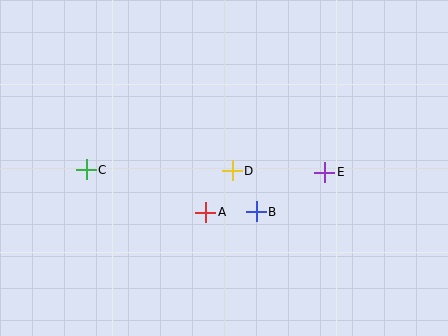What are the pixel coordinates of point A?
Point A is at (206, 212).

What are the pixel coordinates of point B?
Point B is at (256, 212).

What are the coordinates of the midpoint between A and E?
The midpoint between A and E is at (265, 192).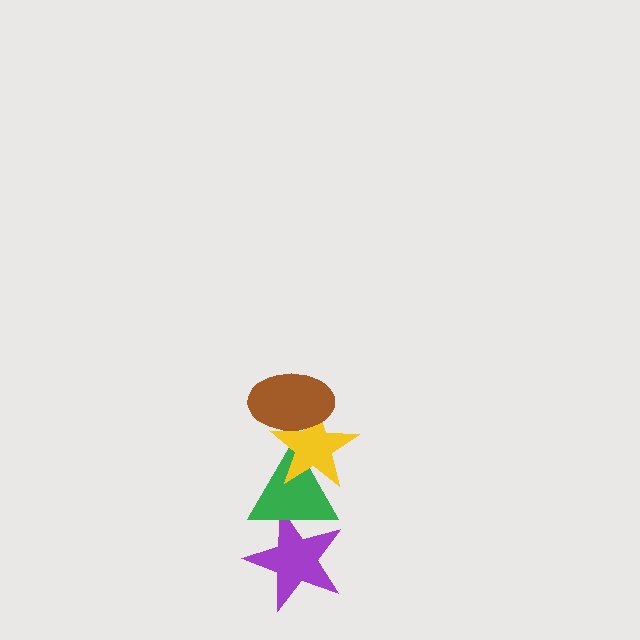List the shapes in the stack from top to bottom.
From top to bottom: the brown ellipse, the yellow star, the green triangle, the purple star.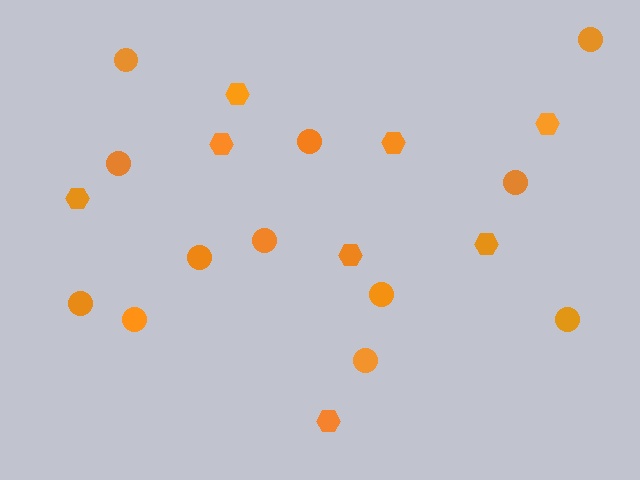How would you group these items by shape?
There are 2 groups: one group of hexagons (8) and one group of circles (12).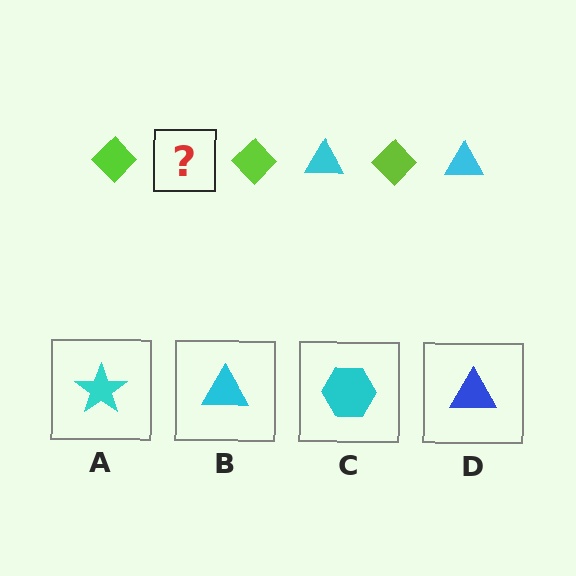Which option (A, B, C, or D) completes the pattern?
B.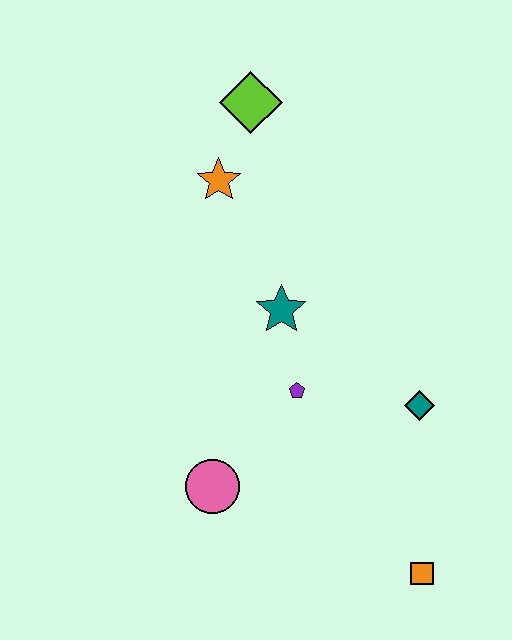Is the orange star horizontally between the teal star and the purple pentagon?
No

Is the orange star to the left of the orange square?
Yes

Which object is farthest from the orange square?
The lime diamond is farthest from the orange square.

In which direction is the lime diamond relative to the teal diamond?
The lime diamond is above the teal diamond.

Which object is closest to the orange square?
The teal diamond is closest to the orange square.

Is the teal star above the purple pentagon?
Yes